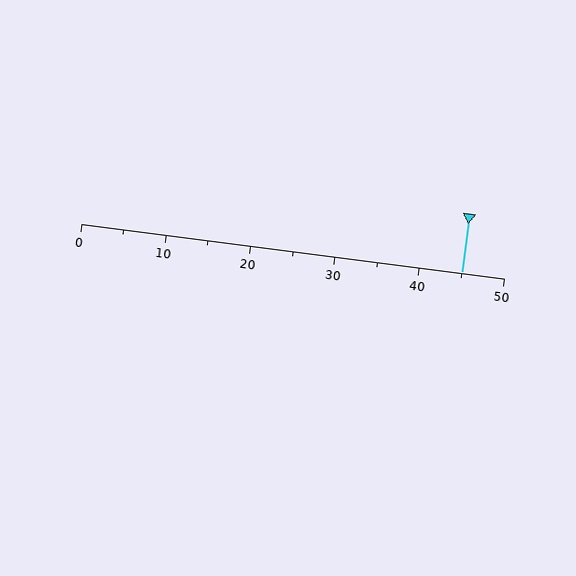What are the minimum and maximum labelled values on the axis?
The axis runs from 0 to 50.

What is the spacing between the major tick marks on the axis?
The major ticks are spaced 10 apart.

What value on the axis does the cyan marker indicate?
The marker indicates approximately 45.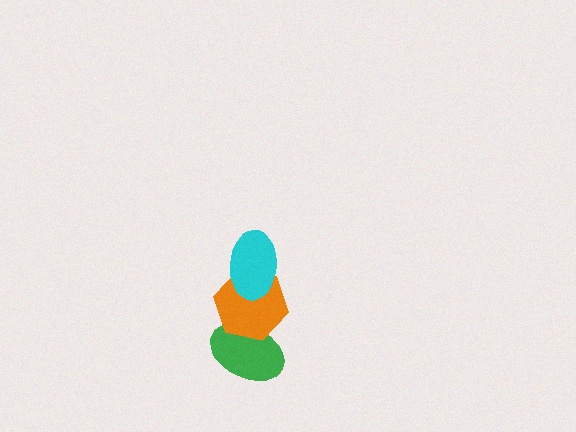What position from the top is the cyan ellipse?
The cyan ellipse is 1st from the top.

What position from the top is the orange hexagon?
The orange hexagon is 2nd from the top.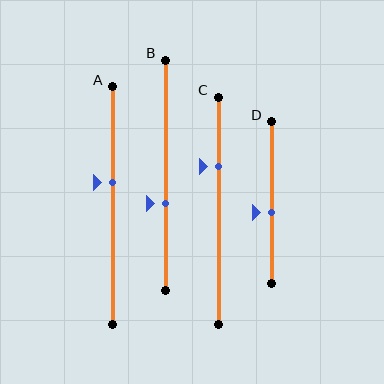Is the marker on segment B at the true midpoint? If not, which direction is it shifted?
No, the marker on segment B is shifted downward by about 12% of the segment length.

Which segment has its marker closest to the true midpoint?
Segment D has its marker closest to the true midpoint.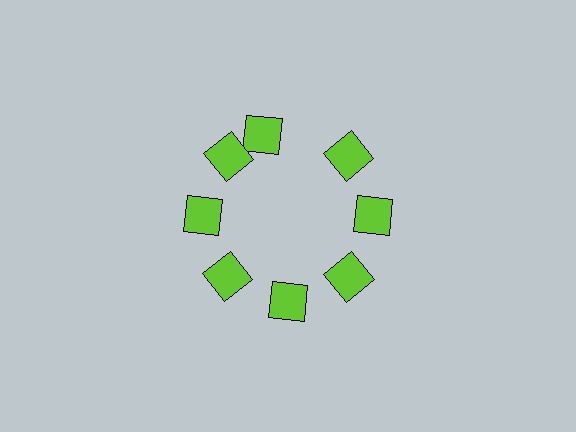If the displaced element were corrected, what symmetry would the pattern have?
It would have 8-fold rotational symmetry — the pattern would map onto itself every 45 degrees.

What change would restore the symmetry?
The symmetry would be restored by rotating it back into even spacing with its neighbors so that all 8 squares sit at equal angles and equal distance from the center.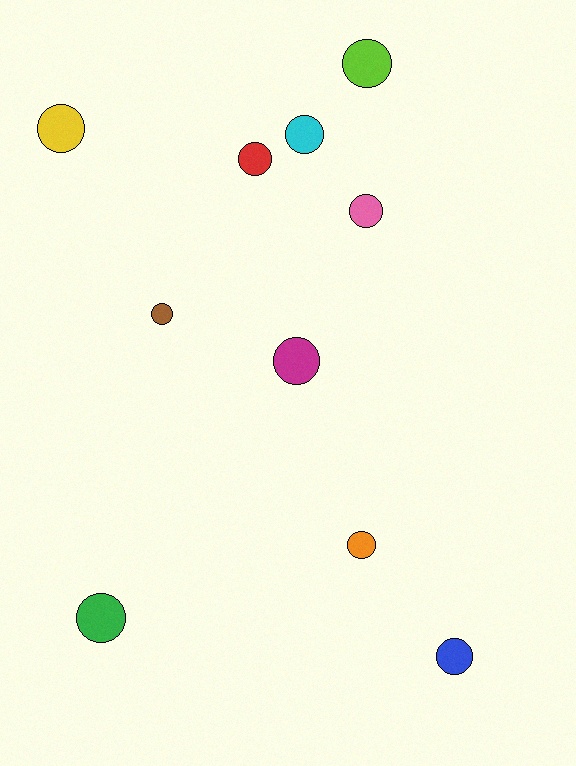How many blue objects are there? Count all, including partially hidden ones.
There is 1 blue object.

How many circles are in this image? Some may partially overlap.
There are 10 circles.